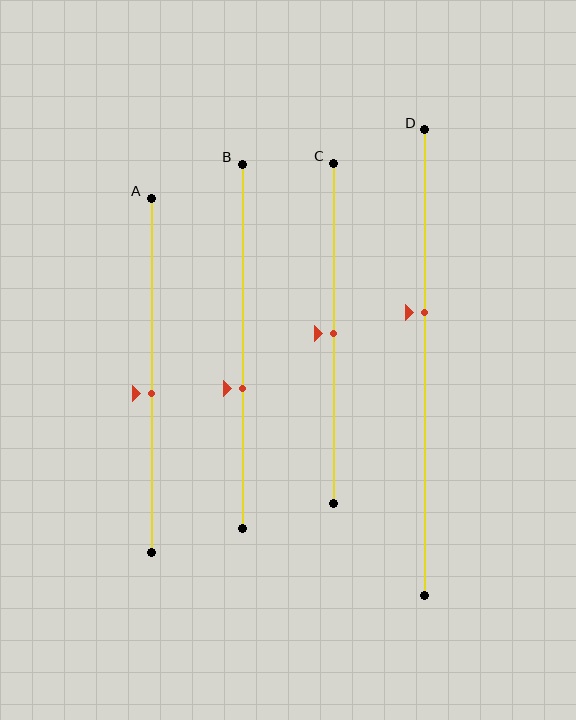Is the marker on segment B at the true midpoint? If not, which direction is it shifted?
No, the marker on segment B is shifted downward by about 11% of the segment length.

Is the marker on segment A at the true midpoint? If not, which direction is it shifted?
No, the marker on segment A is shifted downward by about 5% of the segment length.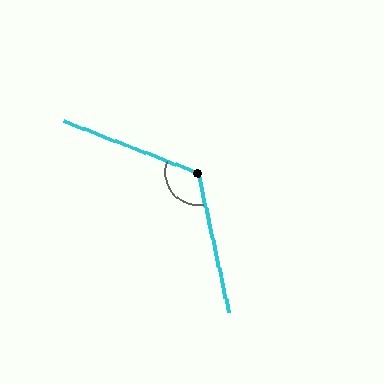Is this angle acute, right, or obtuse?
It is obtuse.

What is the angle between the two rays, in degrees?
Approximately 124 degrees.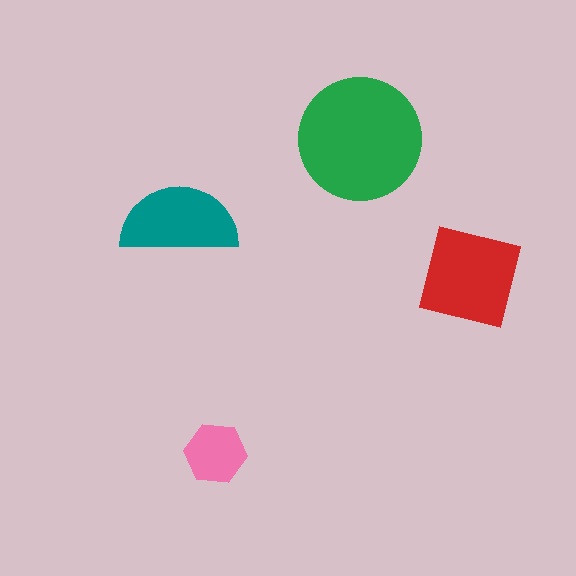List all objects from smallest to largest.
The pink hexagon, the teal semicircle, the red square, the green circle.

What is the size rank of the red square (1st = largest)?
2nd.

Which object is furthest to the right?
The red square is rightmost.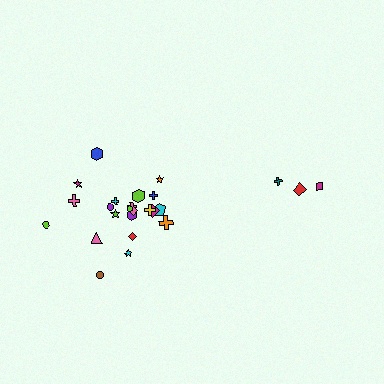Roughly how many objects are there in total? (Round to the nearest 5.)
Roughly 25 objects in total.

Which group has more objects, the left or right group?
The left group.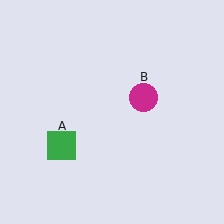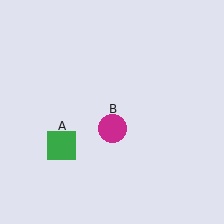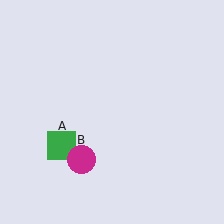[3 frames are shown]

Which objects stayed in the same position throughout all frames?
Green square (object A) remained stationary.